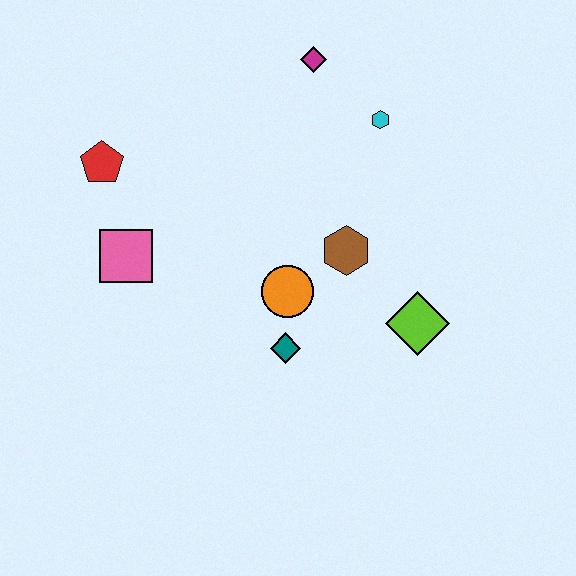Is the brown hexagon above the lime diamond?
Yes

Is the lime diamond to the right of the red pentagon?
Yes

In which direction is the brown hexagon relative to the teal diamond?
The brown hexagon is above the teal diamond.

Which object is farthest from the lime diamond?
The red pentagon is farthest from the lime diamond.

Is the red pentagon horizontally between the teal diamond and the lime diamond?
No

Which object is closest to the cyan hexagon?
The magenta diamond is closest to the cyan hexagon.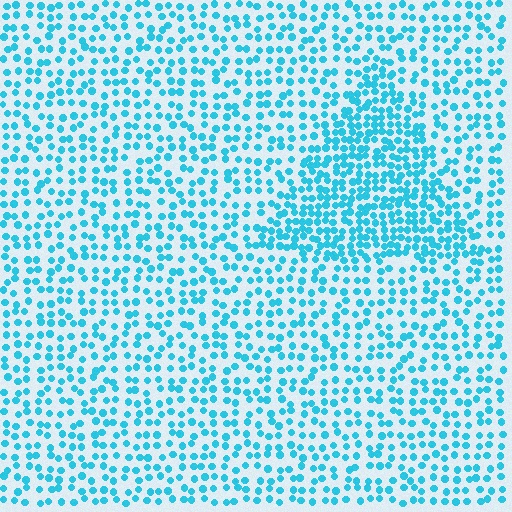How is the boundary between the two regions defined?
The boundary is defined by a change in element density (approximately 1.9x ratio). All elements are the same color, size, and shape.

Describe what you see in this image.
The image contains small cyan elements arranged at two different densities. A triangle-shaped region is visible where the elements are more densely packed than the surrounding area.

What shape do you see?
I see a triangle.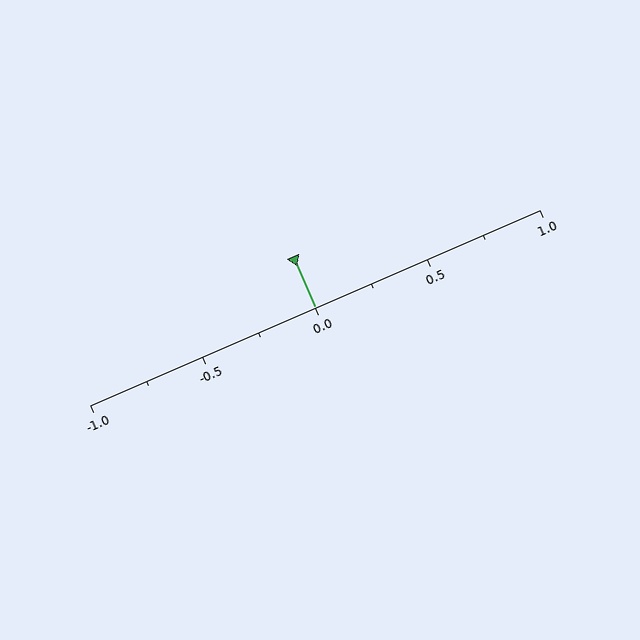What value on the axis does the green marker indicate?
The marker indicates approximately 0.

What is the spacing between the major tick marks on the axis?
The major ticks are spaced 0.5 apart.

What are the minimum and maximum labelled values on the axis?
The axis runs from -1.0 to 1.0.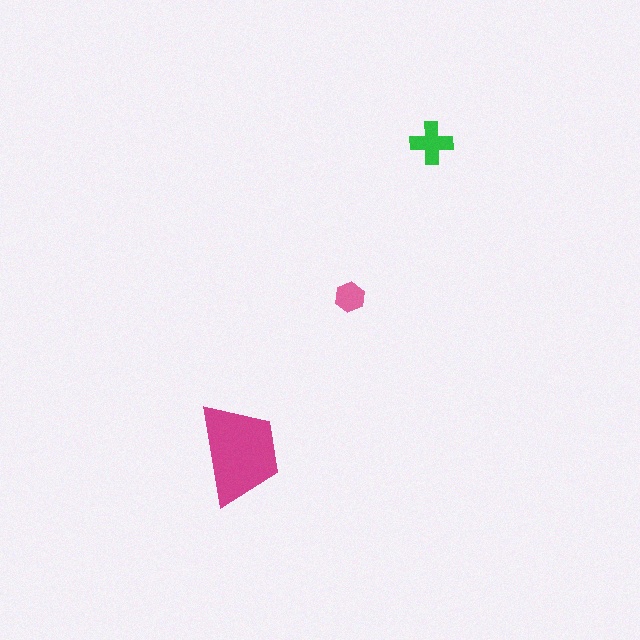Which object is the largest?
The magenta trapezoid.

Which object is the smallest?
The pink hexagon.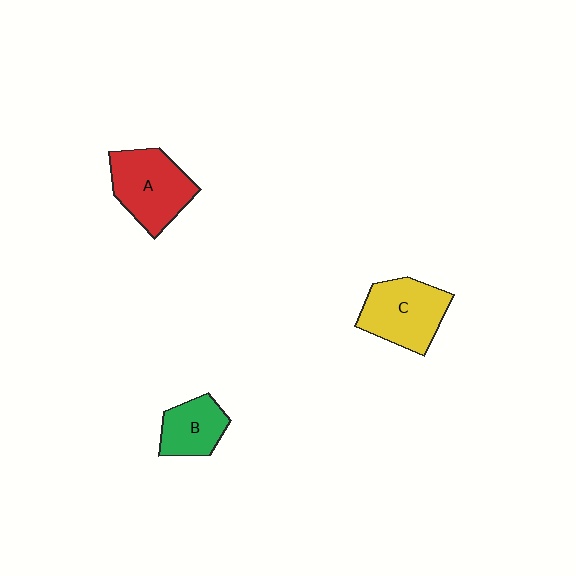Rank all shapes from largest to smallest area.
From largest to smallest: A (red), C (yellow), B (green).